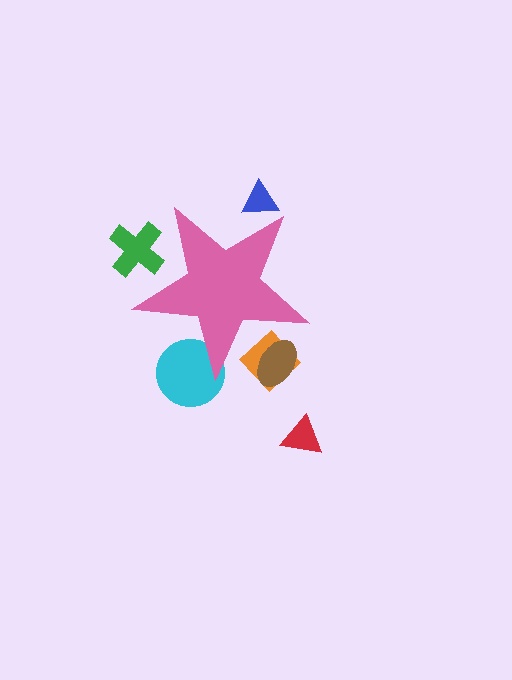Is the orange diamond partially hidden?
Yes, the orange diamond is partially hidden behind the pink star.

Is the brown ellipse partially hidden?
Yes, the brown ellipse is partially hidden behind the pink star.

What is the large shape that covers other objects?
A pink star.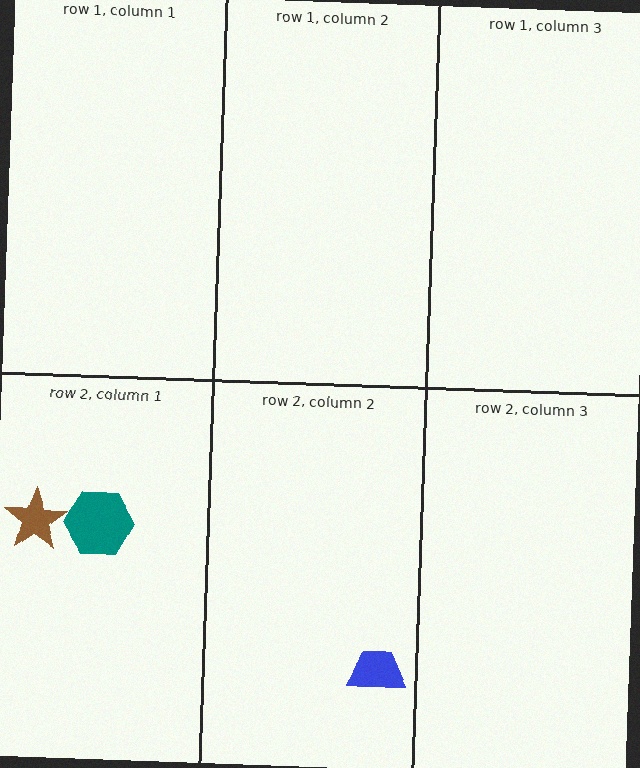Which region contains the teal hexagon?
The row 2, column 1 region.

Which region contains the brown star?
The row 2, column 1 region.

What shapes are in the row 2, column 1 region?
The brown star, the teal hexagon.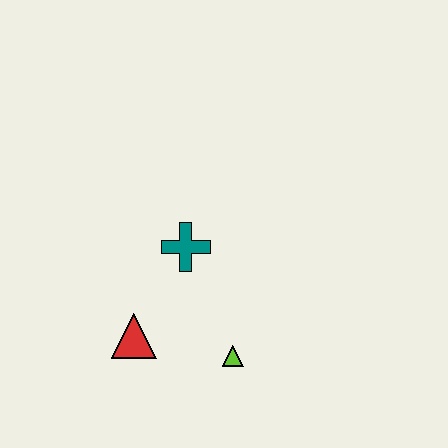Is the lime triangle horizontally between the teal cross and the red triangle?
No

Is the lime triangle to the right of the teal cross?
Yes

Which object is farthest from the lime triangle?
The teal cross is farthest from the lime triangle.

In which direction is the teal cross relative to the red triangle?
The teal cross is above the red triangle.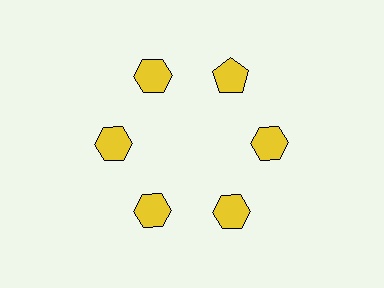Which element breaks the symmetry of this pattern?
The yellow pentagon at roughly the 1 o'clock position breaks the symmetry. All other shapes are yellow hexagons.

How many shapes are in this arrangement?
There are 6 shapes arranged in a ring pattern.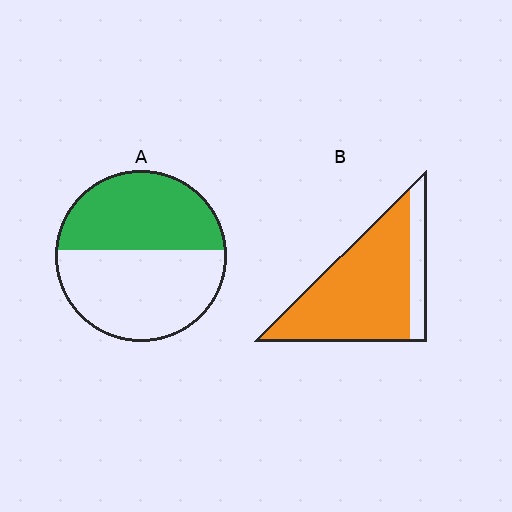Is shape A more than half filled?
No.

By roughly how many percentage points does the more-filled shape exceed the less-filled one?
By roughly 35 percentage points (B over A).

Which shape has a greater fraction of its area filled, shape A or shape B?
Shape B.